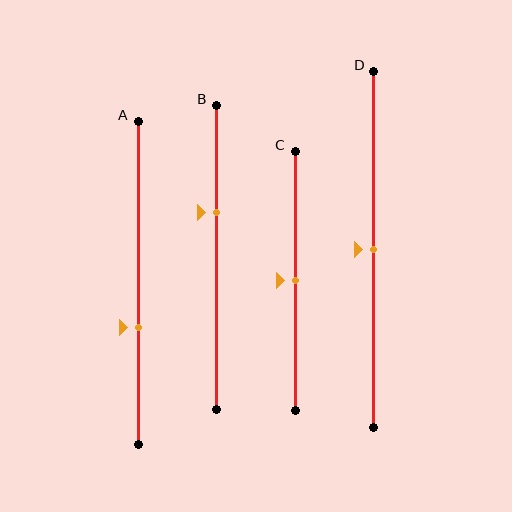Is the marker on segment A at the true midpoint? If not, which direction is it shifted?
No, the marker on segment A is shifted downward by about 14% of the segment length.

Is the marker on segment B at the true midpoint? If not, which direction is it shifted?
No, the marker on segment B is shifted upward by about 15% of the segment length.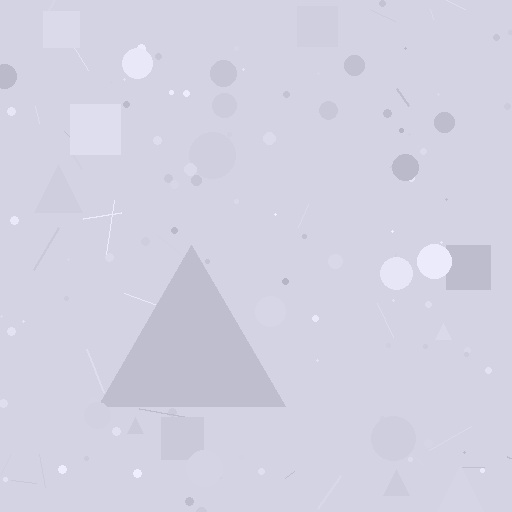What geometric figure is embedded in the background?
A triangle is embedded in the background.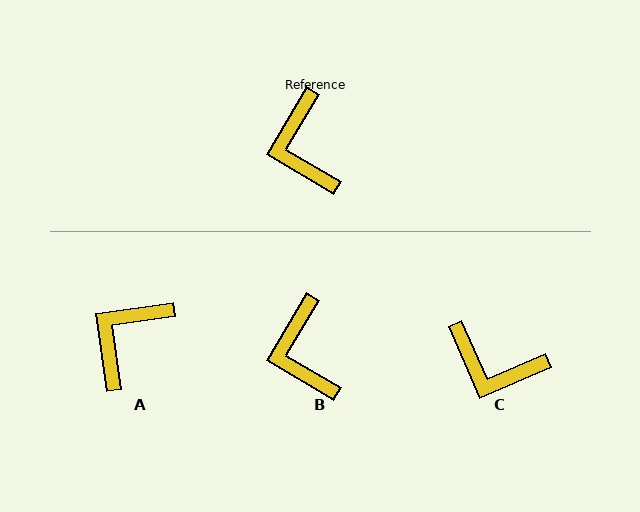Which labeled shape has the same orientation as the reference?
B.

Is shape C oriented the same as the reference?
No, it is off by about 54 degrees.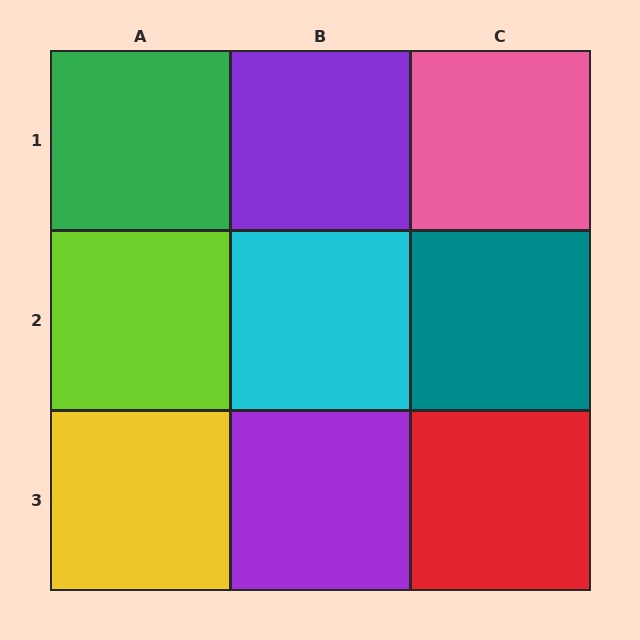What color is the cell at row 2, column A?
Lime.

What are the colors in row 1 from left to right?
Green, purple, pink.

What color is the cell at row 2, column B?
Cyan.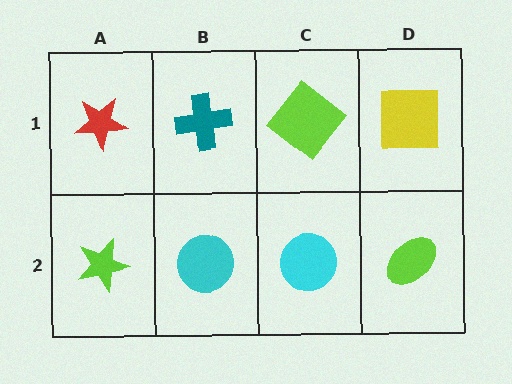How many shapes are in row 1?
4 shapes.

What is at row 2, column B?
A cyan circle.